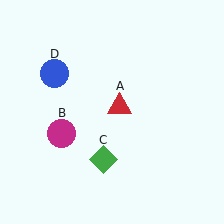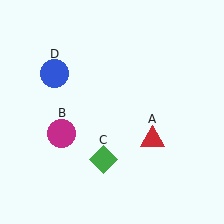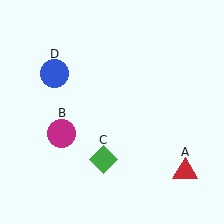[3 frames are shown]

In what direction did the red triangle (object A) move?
The red triangle (object A) moved down and to the right.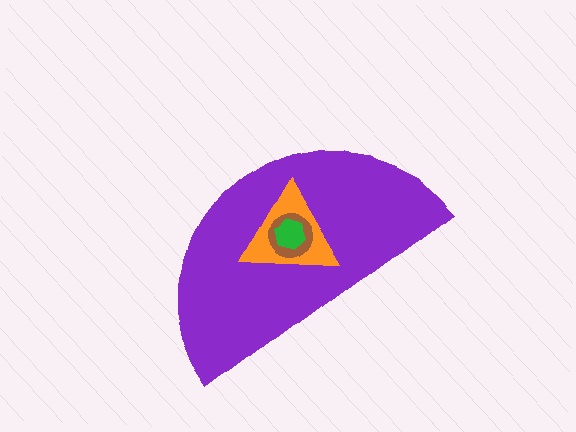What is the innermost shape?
The green hexagon.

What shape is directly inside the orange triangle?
The brown circle.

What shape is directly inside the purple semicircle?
The orange triangle.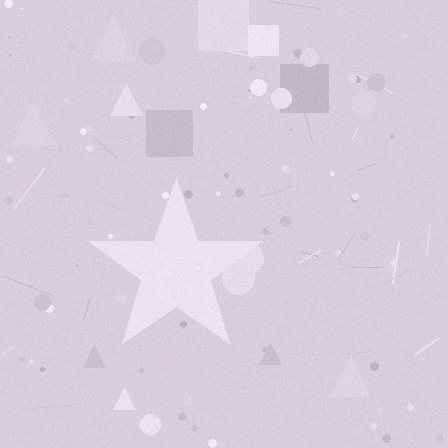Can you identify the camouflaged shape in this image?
The camouflaged shape is a star.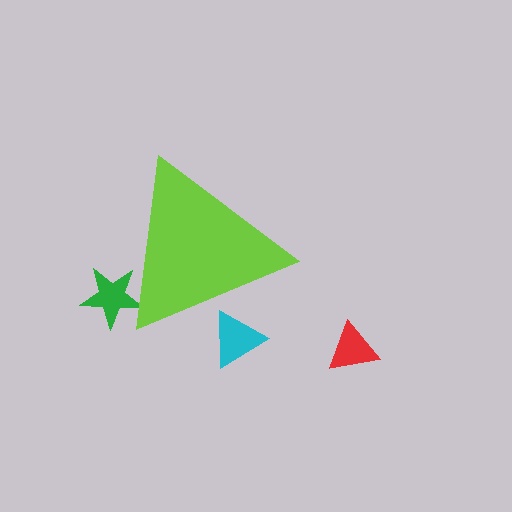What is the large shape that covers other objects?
A lime triangle.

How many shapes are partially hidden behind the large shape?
2 shapes are partially hidden.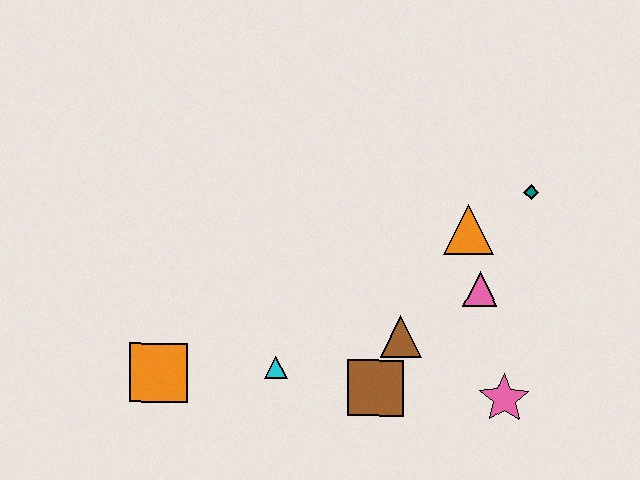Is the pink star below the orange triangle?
Yes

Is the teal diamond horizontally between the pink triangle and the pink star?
No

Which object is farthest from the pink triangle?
The orange square is farthest from the pink triangle.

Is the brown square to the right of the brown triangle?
No